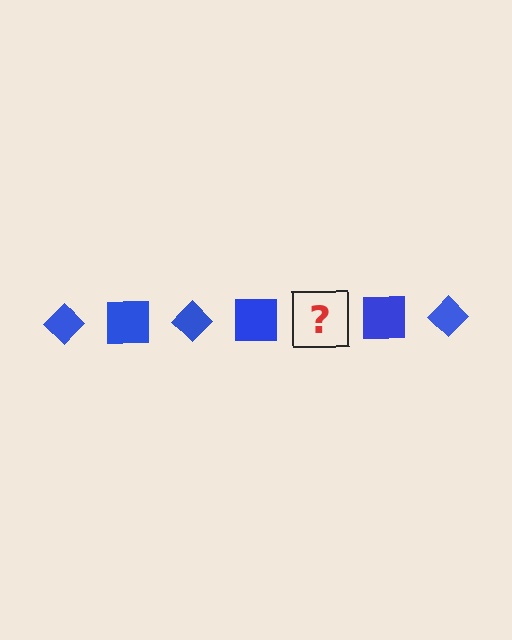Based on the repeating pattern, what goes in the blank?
The blank should be a blue diamond.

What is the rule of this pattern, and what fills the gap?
The rule is that the pattern cycles through diamond, square shapes in blue. The gap should be filled with a blue diamond.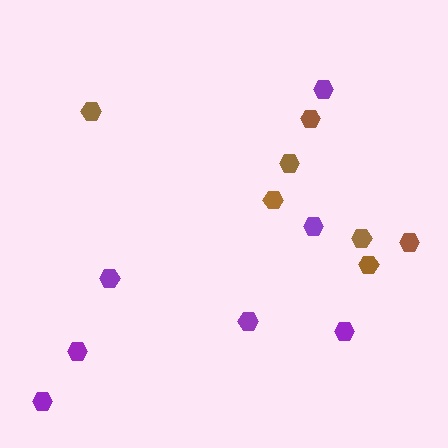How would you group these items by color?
There are 2 groups: one group of brown hexagons (7) and one group of purple hexagons (7).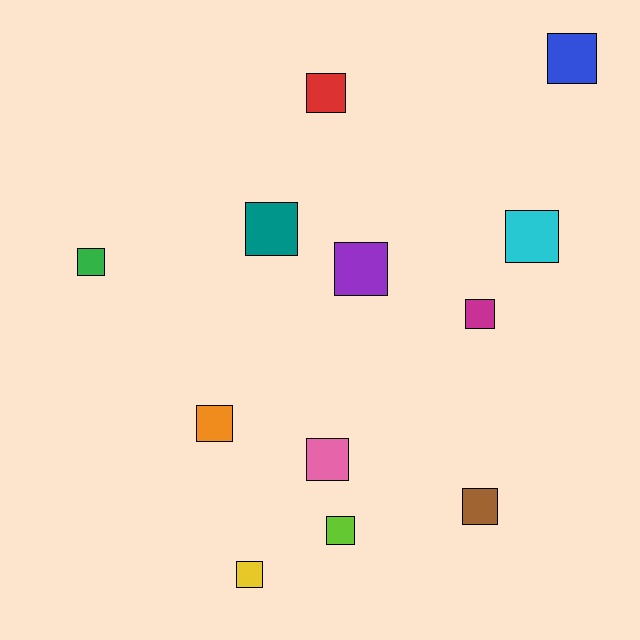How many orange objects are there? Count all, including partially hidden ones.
There is 1 orange object.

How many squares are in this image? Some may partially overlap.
There are 12 squares.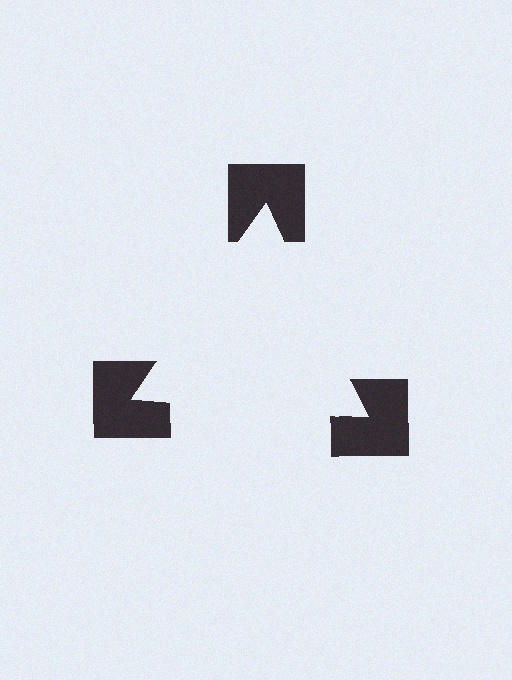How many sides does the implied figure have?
3 sides.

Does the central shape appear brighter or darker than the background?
It typically appears slightly brighter than the background, even though no actual brightness change is drawn.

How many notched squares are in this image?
There are 3 — one at each vertex of the illusory triangle.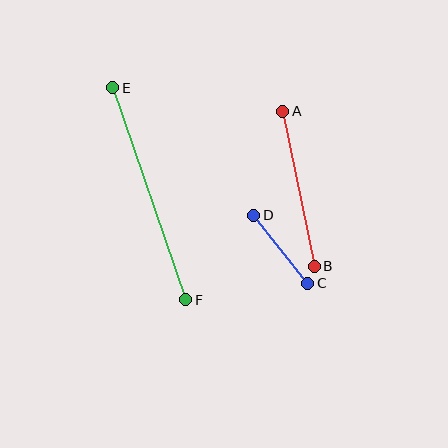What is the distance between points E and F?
The distance is approximately 224 pixels.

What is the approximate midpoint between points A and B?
The midpoint is at approximately (299, 189) pixels.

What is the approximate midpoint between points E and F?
The midpoint is at approximately (149, 194) pixels.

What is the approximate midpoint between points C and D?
The midpoint is at approximately (281, 249) pixels.